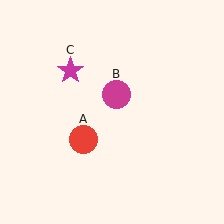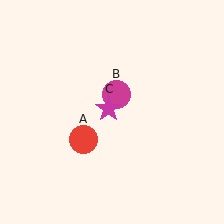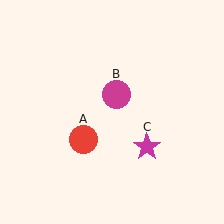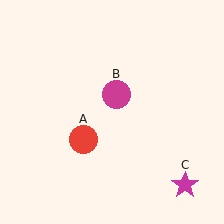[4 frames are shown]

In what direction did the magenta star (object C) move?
The magenta star (object C) moved down and to the right.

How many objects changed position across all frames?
1 object changed position: magenta star (object C).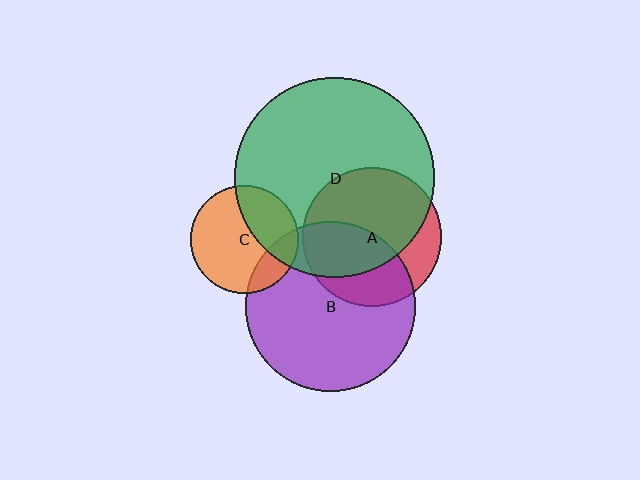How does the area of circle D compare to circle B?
Approximately 1.4 times.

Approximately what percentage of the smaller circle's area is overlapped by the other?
Approximately 25%.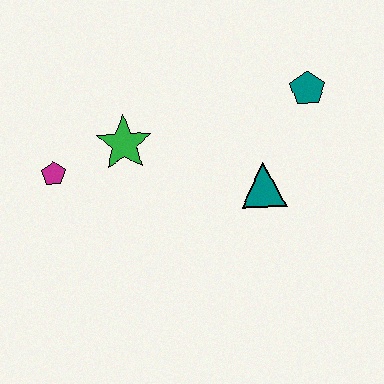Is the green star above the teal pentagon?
No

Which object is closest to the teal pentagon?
The teal triangle is closest to the teal pentagon.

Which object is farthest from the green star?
The teal pentagon is farthest from the green star.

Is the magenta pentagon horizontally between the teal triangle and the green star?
No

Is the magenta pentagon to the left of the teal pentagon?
Yes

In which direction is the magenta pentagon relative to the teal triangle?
The magenta pentagon is to the left of the teal triangle.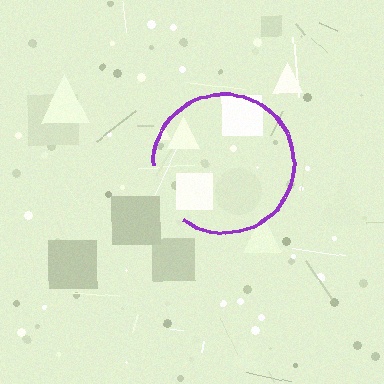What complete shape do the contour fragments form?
The contour fragments form a circle.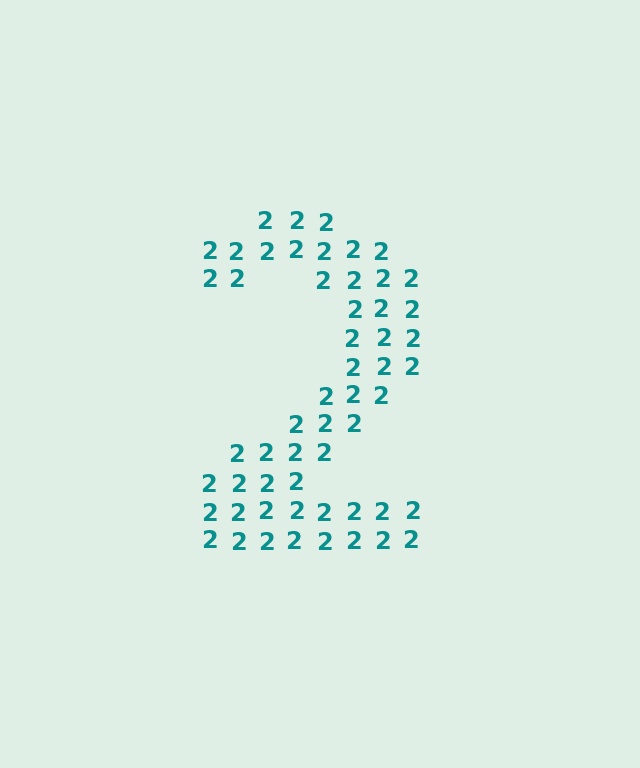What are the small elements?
The small elements are digit 2's.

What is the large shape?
The large shape is the digit 2.